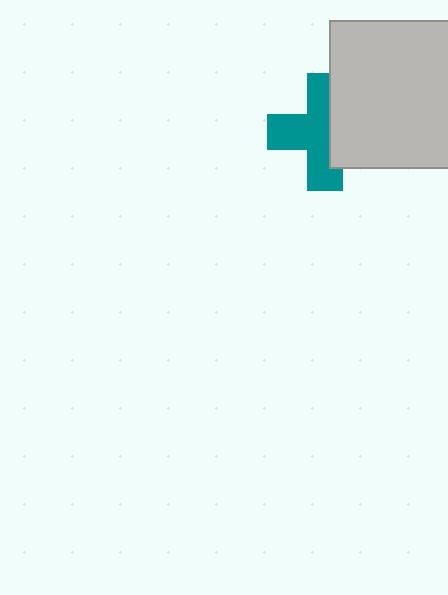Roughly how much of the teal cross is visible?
About half of it is visible (roughly 61%).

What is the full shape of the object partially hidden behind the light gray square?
The partially hidden object is a teal cross.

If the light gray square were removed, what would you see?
You would see the complete teal cross.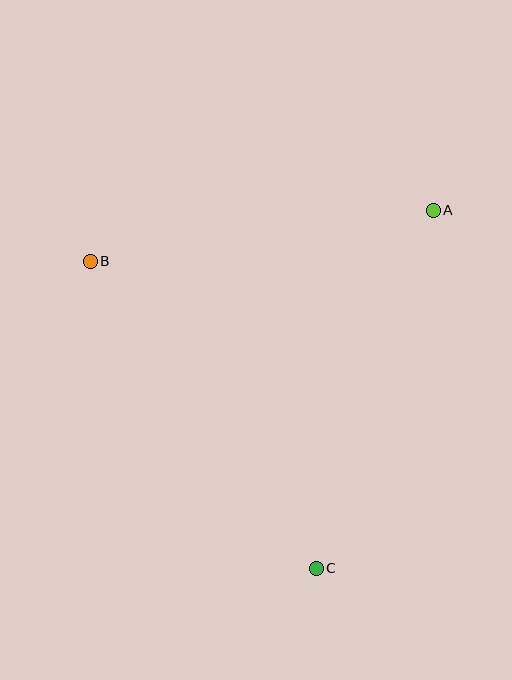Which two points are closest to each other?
Points A and B are closest to each other.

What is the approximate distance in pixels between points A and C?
The distance between A and C is approximately 377 pixels.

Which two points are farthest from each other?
Points B and C are farthest from each other.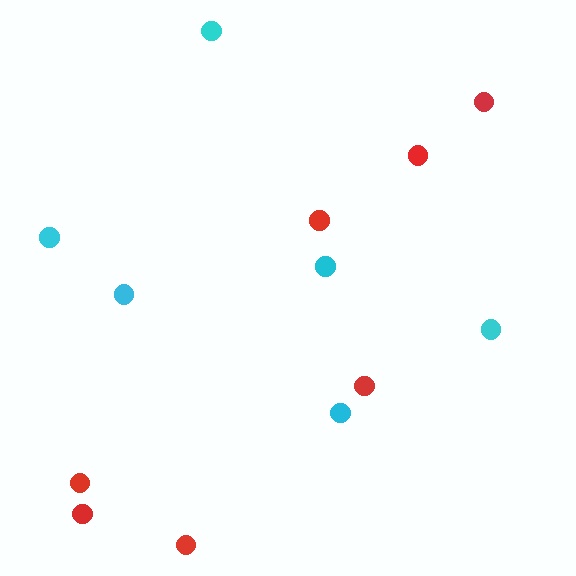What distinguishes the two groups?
There are 2 groups: one group of cyan circles (6) and one group of red circles (7).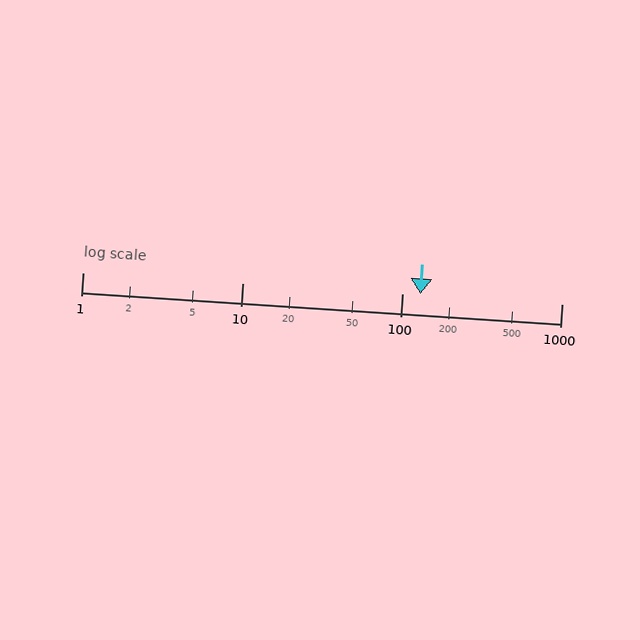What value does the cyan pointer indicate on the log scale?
The pointer indicates approximately 130.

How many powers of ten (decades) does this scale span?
The scale spans 3 decades, from 1 to 1000.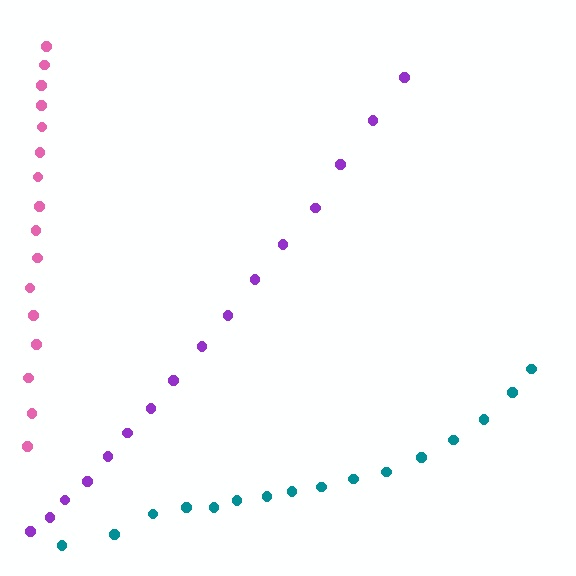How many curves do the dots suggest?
There are 3 distinct paths.